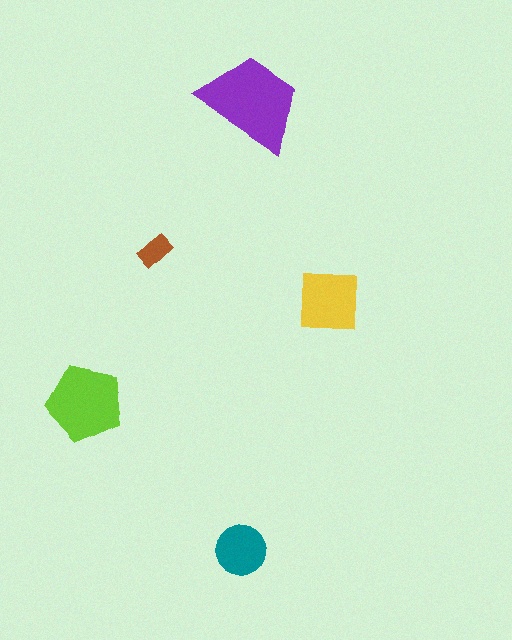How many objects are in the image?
There are 5 objects in the image.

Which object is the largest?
The purple trapezoid.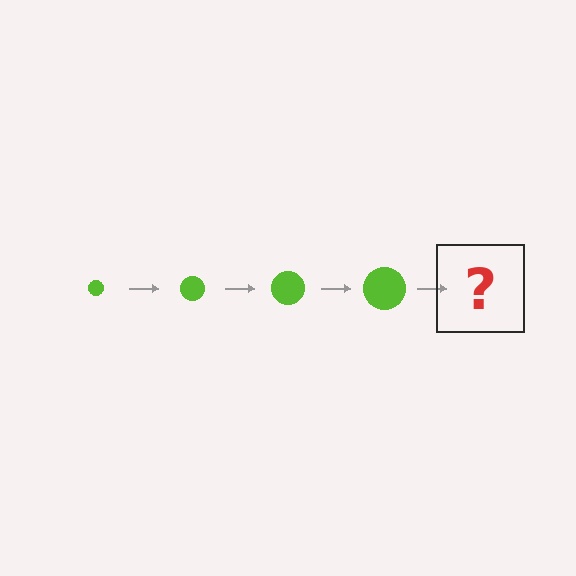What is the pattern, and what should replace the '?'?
The pattern is that the circle gets progressively larger each step. The '?' should be a lime circle, larger than the previous one.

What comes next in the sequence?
The next element should be a lime circle, larger than the previous one.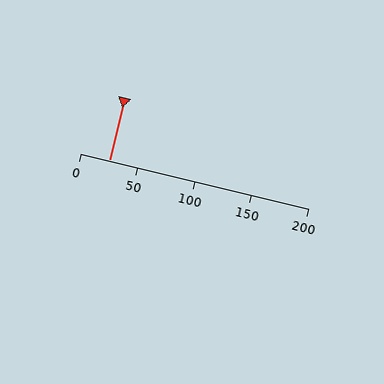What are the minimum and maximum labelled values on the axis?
The axis runs from 0 to 200.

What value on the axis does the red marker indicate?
The marker indicates approximately 25.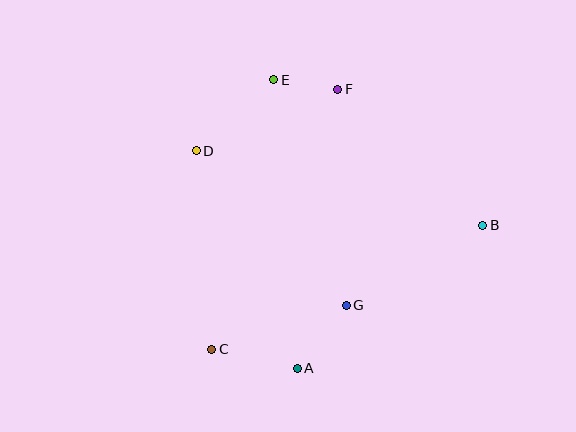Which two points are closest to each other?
Points E and F are closest to each other.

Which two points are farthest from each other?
Points B and C are farthest from each other.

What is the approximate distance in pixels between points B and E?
The distance between B and E is approximately 255 pixels.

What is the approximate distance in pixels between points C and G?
The distance between C and G is approximately 141 pixels.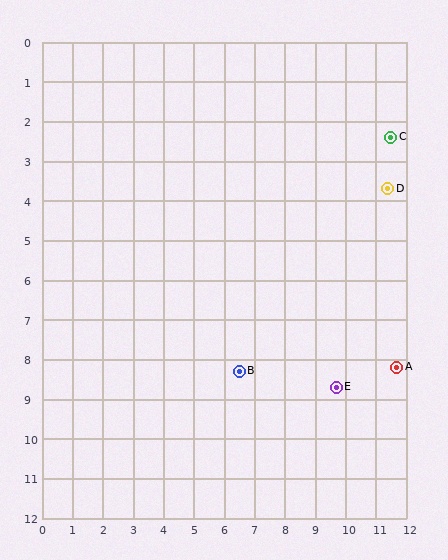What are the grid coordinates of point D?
Point D is at approximately (11.4, 3.7).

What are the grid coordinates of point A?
Point A is at approximately (11.7, 8.2).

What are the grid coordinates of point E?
Point E is at approximately (9.7, 8.7).